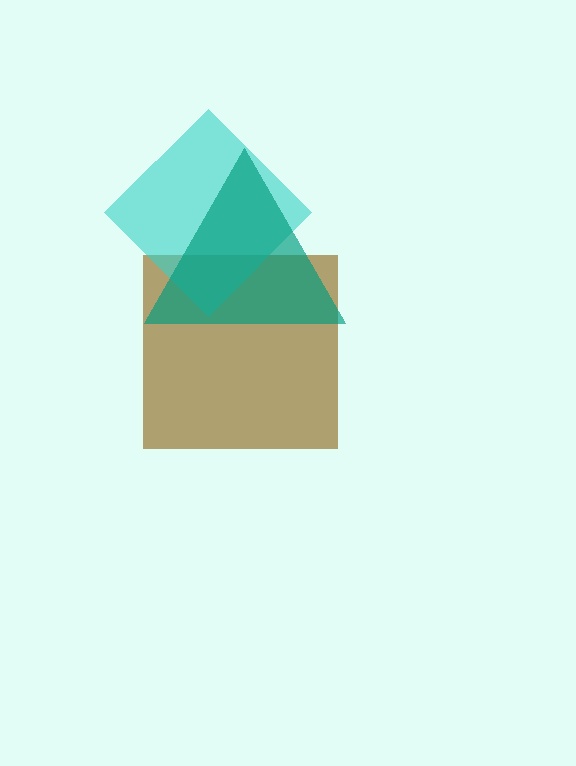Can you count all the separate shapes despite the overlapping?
Yes, there are 3 separate shapes.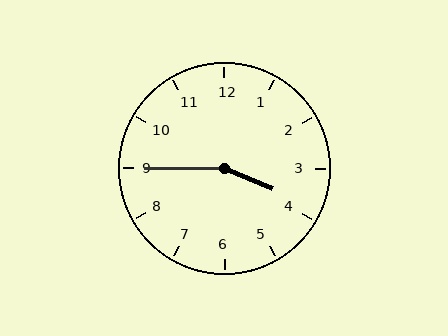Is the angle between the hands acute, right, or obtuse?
It is obtuse.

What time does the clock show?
3:45.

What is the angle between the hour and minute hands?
Approximately 158 degrees.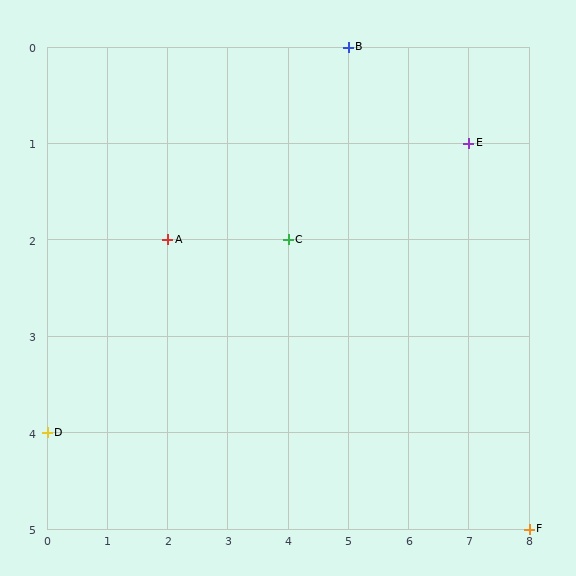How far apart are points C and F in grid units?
Points C and F are 4 columns and 3 rows apart (about 5.0 grid units diagonally).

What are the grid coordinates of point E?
Point E is at grid coordinates (7, 1).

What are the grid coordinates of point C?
Point C is at grid coordinates (4, 2).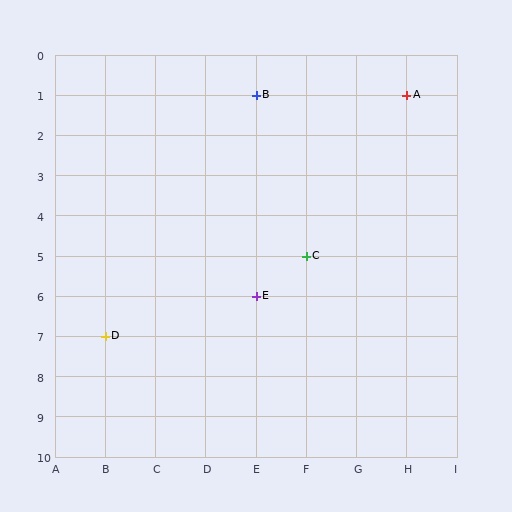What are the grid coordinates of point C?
Point C is at grid coordinates (F, 5).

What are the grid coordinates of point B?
Point B is at grid coordinates (E, 1).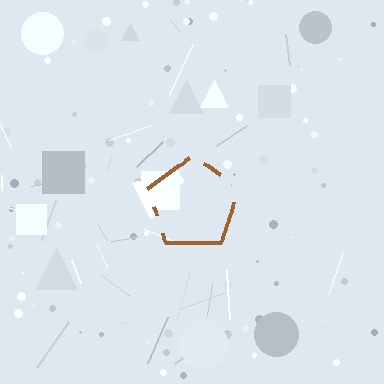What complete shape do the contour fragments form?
The contour fragments form a pentagon.